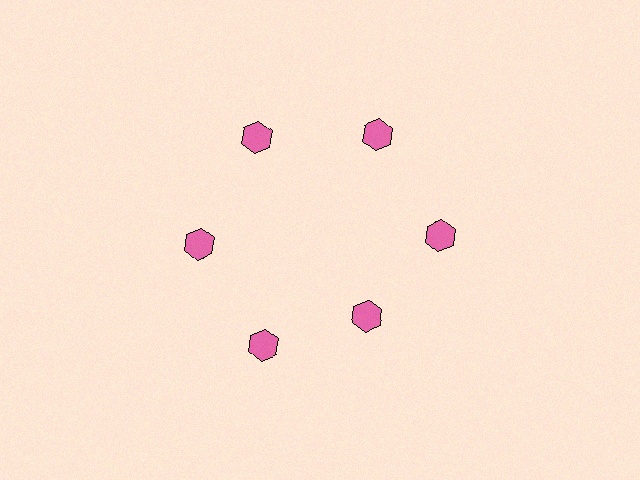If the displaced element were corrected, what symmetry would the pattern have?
It would have 6-fold rotational symmetry — the pattern would map onto itself every 60 degrees.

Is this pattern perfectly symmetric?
No. The 6 pink hexagons are arranged in a ring, but one element near the 5 o'clock position is pulled inward toward the center, breaking the 6-fold rotational symmetry.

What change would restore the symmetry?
The symmetry would be restored by moving it outward, back onto the ring so that all 6 hexagons sit at equal angles and equal distance from the center.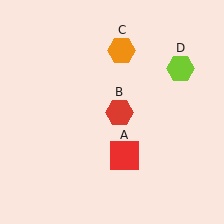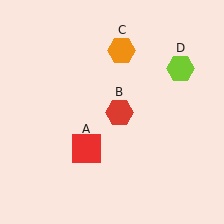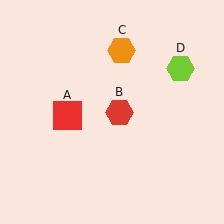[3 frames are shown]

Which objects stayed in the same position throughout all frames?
Red hexagon (object B) and orange hexagon (object C) and lime hexagon (object D) remained stationary.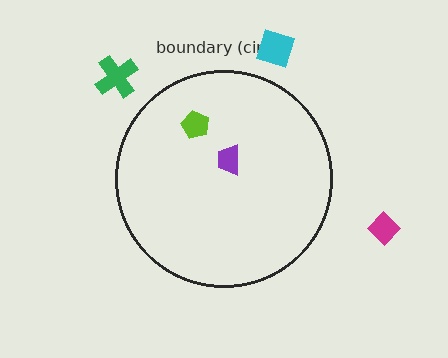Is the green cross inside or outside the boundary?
Outside.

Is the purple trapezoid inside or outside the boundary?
Inside.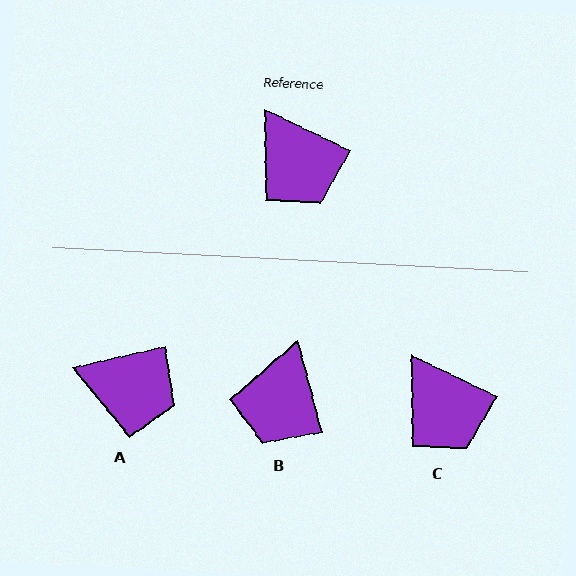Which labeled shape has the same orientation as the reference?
C.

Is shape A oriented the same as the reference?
No, it is off by about 39 degrees.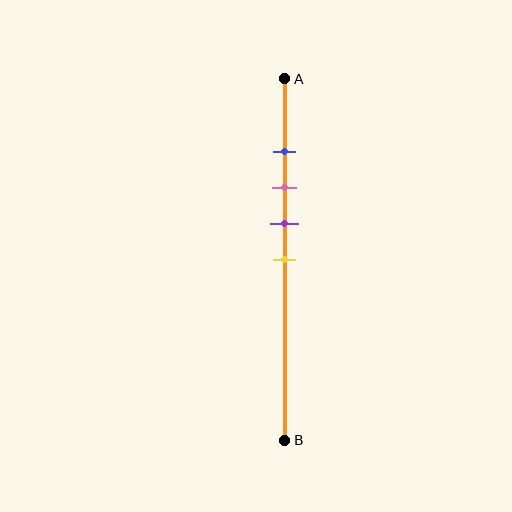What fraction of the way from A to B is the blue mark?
The blue mark is approximately 20% (0.2) of the way from A to B.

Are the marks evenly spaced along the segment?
Yes, the marks are approximately evenly spaced.